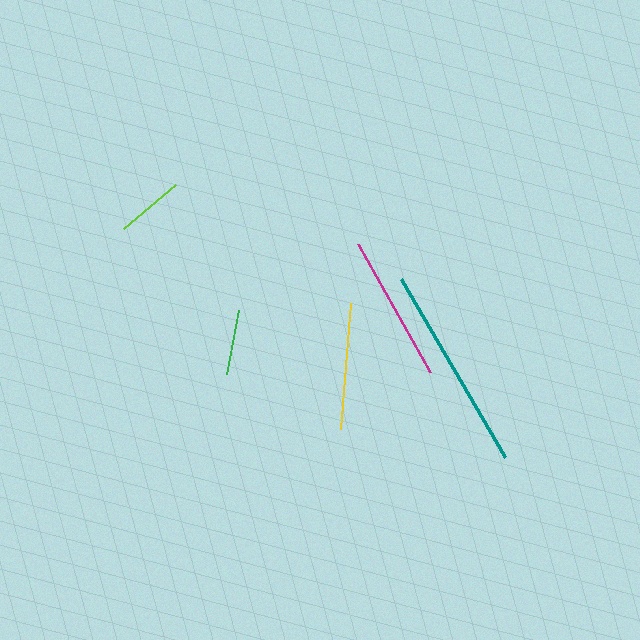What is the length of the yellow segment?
The yellow segment is approximately 126 pixels long.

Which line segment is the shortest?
The green line is the shortest at approximately 65 pixels.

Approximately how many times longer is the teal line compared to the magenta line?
The teal line is approximately 1.4 times the length of the magenta line.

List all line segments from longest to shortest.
From longest to shortest: teal, magenta, yellow, lime, green.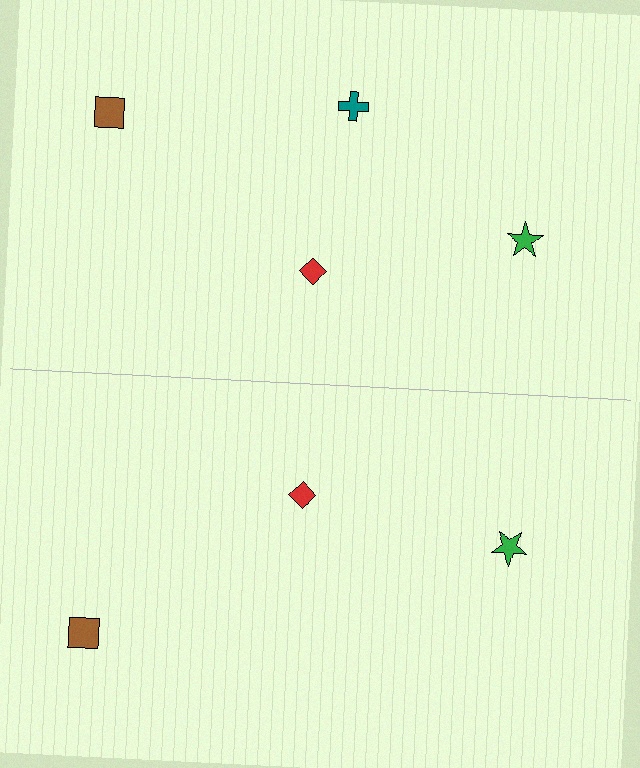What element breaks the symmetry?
A teal cross is missing from the bottom side.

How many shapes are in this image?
There are 7 shapes in this image.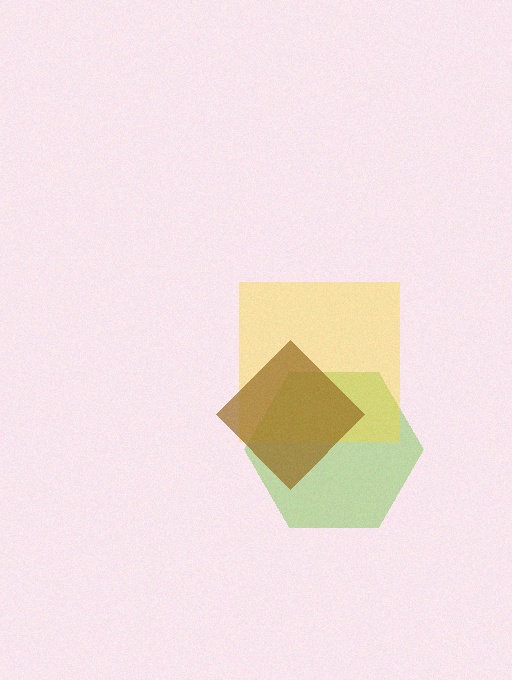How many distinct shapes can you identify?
There are 3 distinct shapes: a lime hexagon, a yellow square, a brown diamond.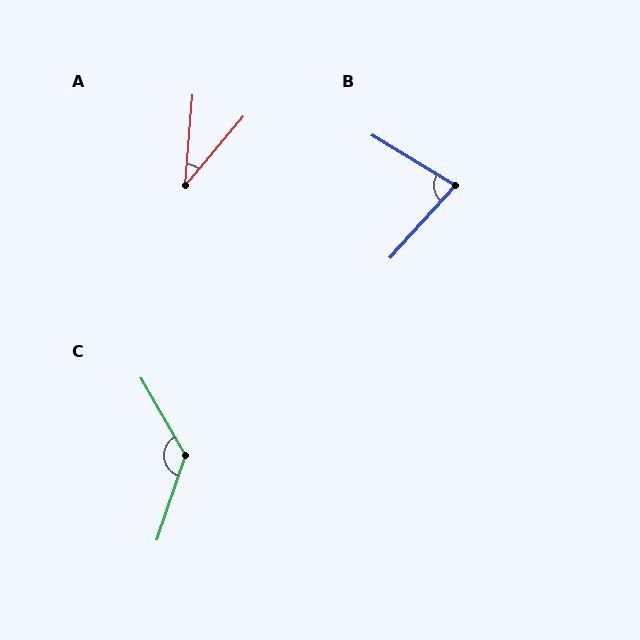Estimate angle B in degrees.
Approximately 79 degrees.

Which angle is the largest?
C, at approximately 132 degrees.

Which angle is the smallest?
A, at approximately 35 degrees.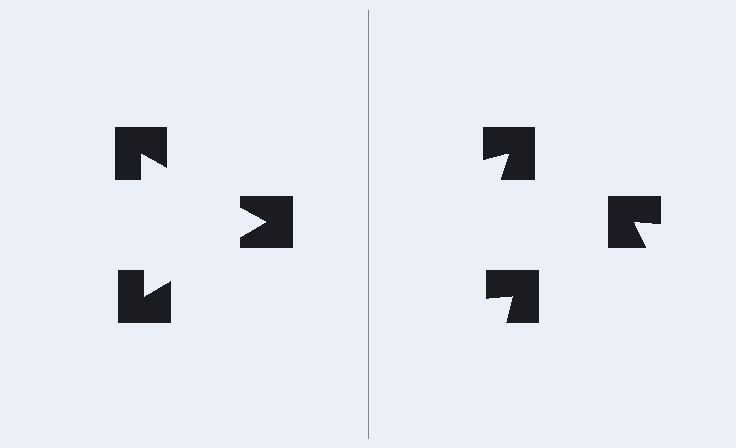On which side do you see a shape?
An illusory triangle appears on the left side. On the right side the wedge cuts are rotated, so no coherent shape forms.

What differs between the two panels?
The notched squares are positioned identically on both sides; only the wedge orientations differ. On the left they align to a triangle; on the right they are misaligned.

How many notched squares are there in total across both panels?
6 — 3 on each side.